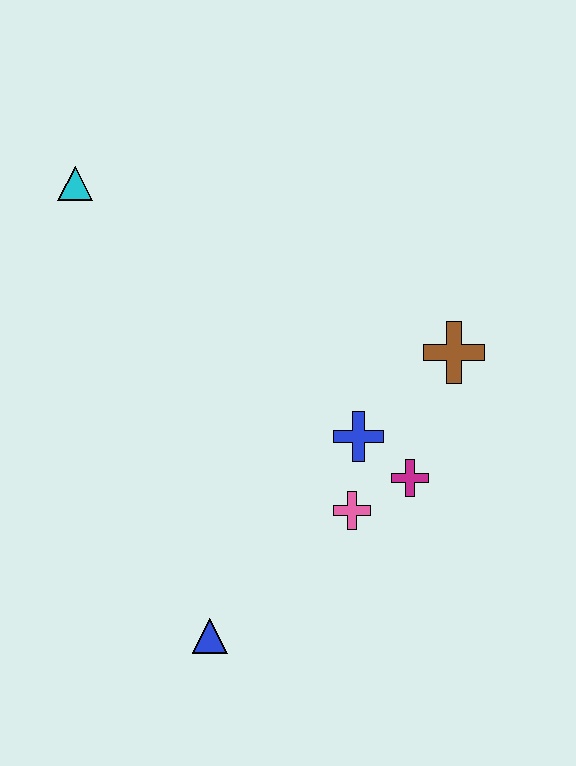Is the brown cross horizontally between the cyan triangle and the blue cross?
No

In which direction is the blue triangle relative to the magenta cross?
The blue triangle is to the left of the magenta cross.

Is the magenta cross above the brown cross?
No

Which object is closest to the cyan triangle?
The blue cross is closest to the cyan triangle.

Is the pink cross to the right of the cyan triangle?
Yes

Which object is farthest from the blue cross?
The cyan triangle is farthest from the blue cross.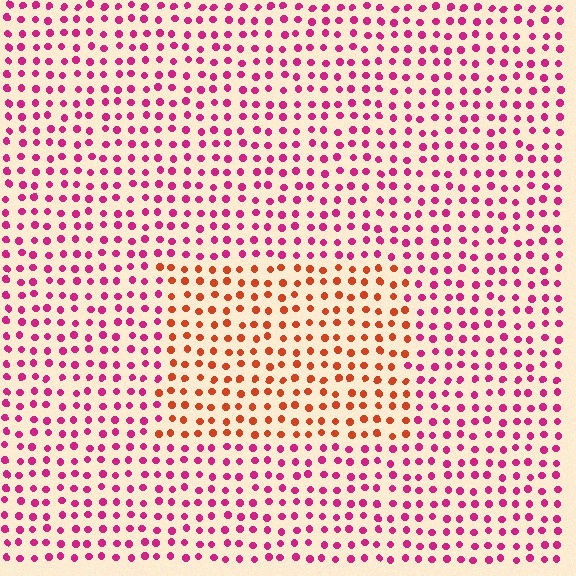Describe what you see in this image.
The image is filled with small magenta elements in a uniform arrangement. A rectangle-shaped region is visible where the elements are tinted to a slightly different hue, forming a subtle color boundary.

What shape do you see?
I see a rectangle.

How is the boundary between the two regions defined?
The boundary is defined purely by a slight shift in hue (about 47 degrees). Spacing, size, and orientation are identical on both sides.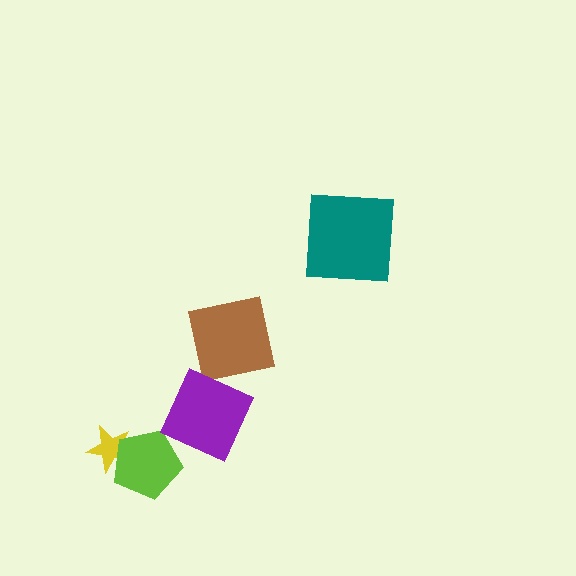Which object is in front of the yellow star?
The lime pentagon is in front of the yellow star.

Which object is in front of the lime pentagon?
The purple diamond is in front of the lime pentagon.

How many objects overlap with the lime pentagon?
2 objects overlap with the lime pentagon.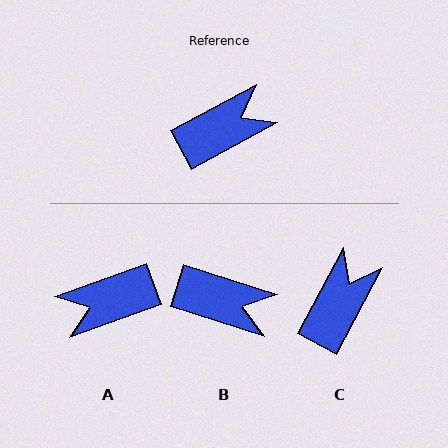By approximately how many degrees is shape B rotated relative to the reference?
Approximately 46 degrees clockwise.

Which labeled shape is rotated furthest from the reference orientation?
A, about 172 degrees away.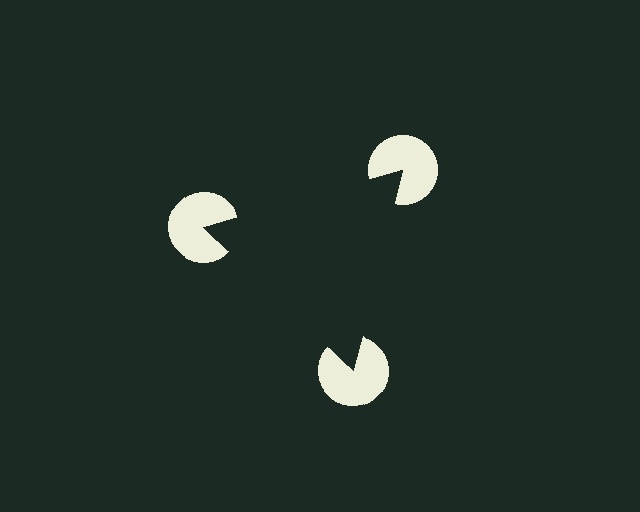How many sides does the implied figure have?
3 sides.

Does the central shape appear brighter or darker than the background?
It typically appears slightly darker than the background, even though no actual brightness change is drawn.